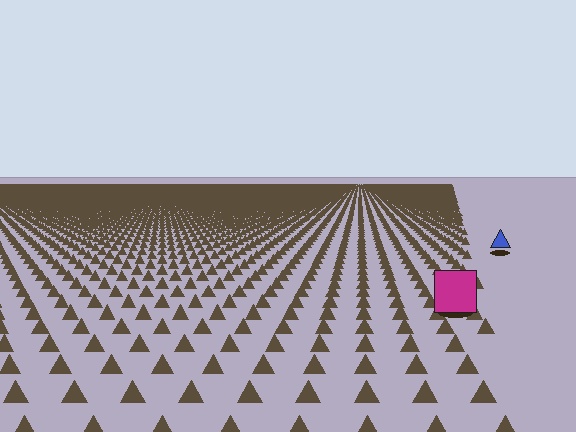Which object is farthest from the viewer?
The blue triangle is farthest from the viewer. It appears smaller and the ground texture around it is denser.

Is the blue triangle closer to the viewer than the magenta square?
No. The magenta square is closer — you can tell from the texture gradient: the ground texture is coarser near it.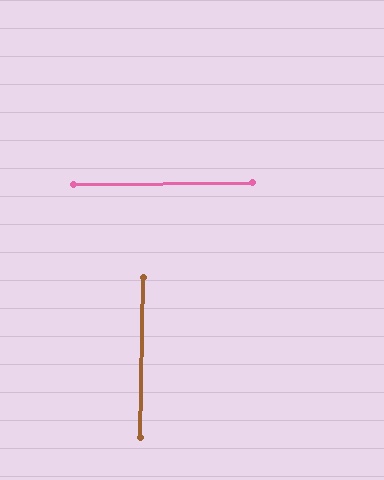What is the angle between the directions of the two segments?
Approximately 88 degrees.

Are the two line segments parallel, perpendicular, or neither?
Perpendicular — they meet at approximately 88°.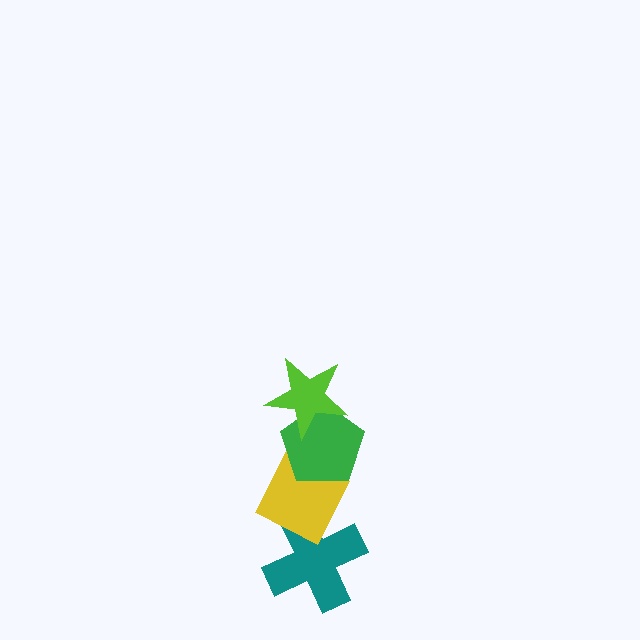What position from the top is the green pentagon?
The green pentagon is 2nd from the top.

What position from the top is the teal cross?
The teal cross is 4th from the top.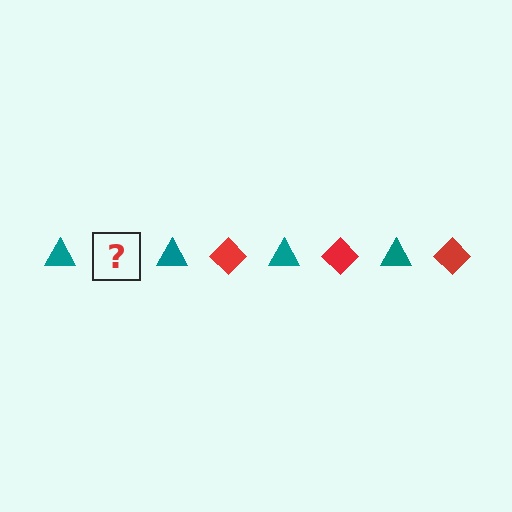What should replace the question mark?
The question mark should be replaced with a red diamond.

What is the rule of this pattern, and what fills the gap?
The rule is that the pattern alternates between teal triangle and red diamond. The gap should be filled with a red diamond.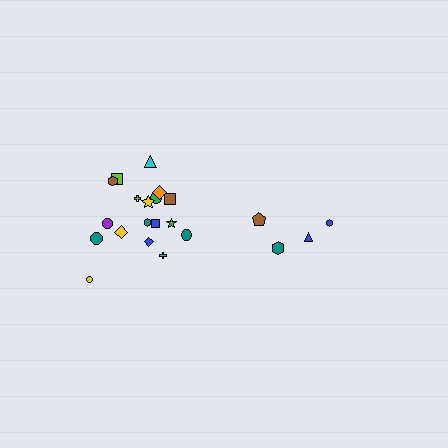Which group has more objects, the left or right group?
The left group.